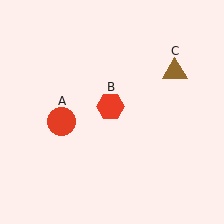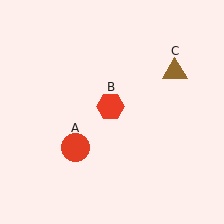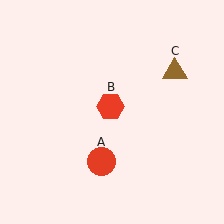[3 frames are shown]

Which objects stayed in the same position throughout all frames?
Red hexagon (object B) and brown triangle (object C) remained stationary.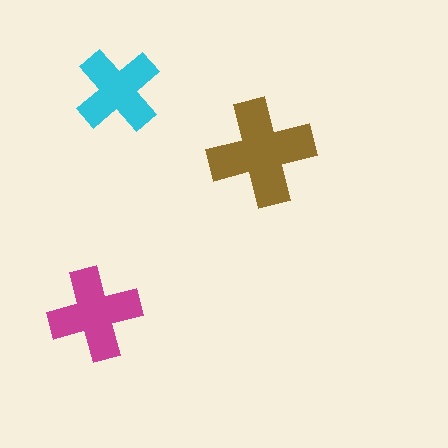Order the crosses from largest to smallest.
the brown one, the magenta one, the cyan one.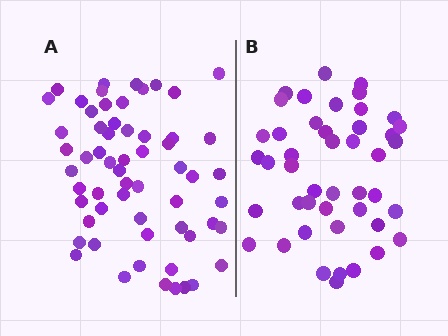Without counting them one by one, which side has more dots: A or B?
Region A (the left region) has more dots.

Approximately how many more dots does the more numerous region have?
Region A has approximately 15 more dots than region B.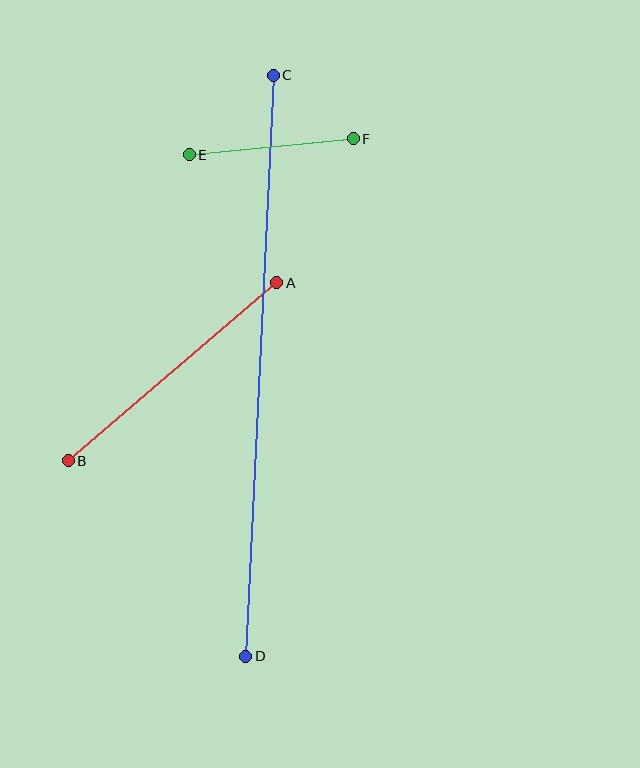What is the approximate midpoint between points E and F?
The midpoint is at approximately (271, 147) pixels.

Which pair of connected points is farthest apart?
Points C and D are farthest apart.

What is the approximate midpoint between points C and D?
The midpoint is at approximately (259, 366) pixels.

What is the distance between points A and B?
The distance is approximately 274 pixels.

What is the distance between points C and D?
The distance is approximately 582 pixels.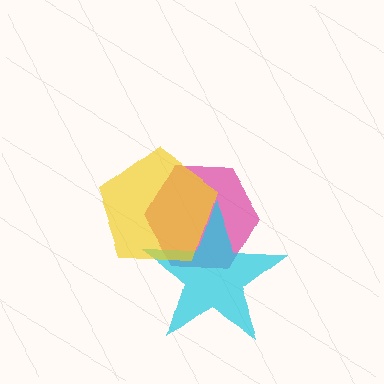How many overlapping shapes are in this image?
There are 3 overlapping shapes in the image.